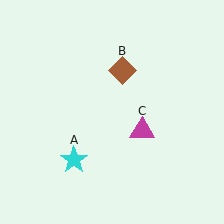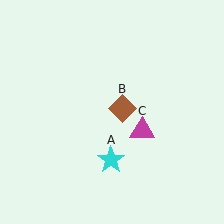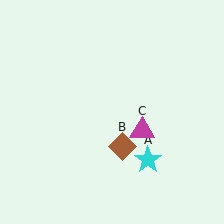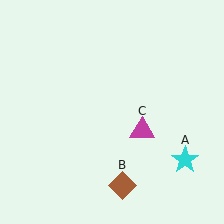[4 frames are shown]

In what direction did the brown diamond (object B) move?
The brown diamond (object B) moved down.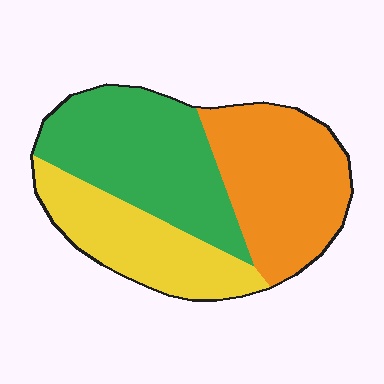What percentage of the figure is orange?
Orange covers 35% of the figure.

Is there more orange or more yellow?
Orange.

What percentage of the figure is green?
Green takes up between a third and a half of the figure.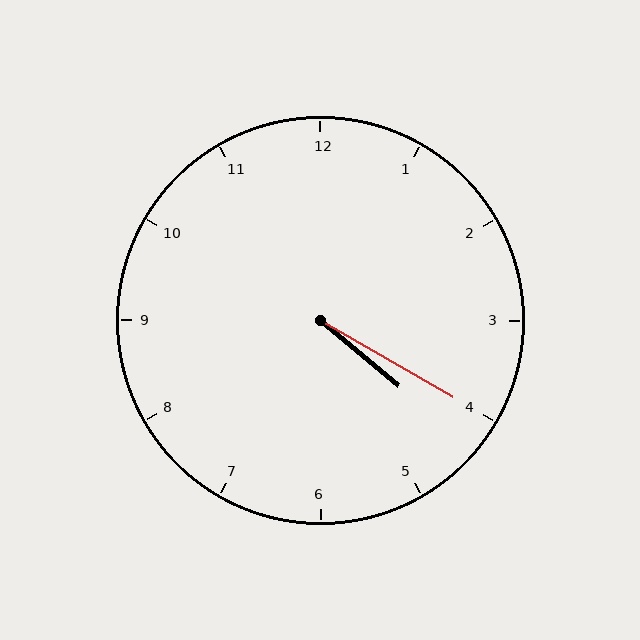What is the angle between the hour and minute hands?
Approximately 10 degrees.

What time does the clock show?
4:20.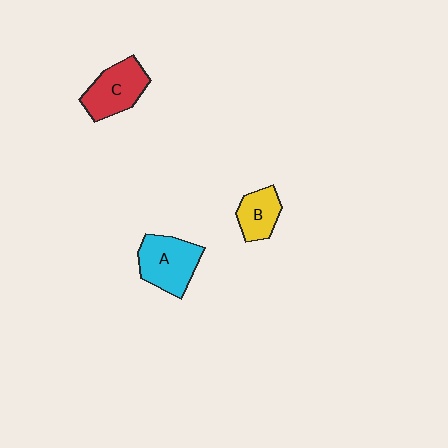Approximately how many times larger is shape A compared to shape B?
Approximately 1.6 times.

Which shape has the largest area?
Shape A (cyan).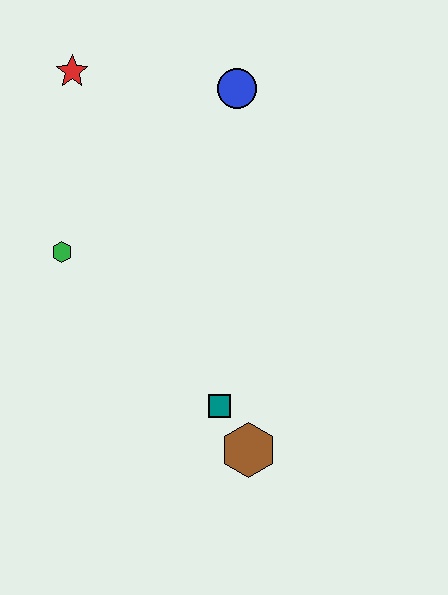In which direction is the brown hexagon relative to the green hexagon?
The brown hexagon is below the green hexagon.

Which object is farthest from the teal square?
The red star is farthest from the teal square.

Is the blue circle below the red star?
Yes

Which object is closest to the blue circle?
The red star is closest to the blue circle.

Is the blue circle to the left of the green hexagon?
No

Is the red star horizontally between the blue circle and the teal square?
No